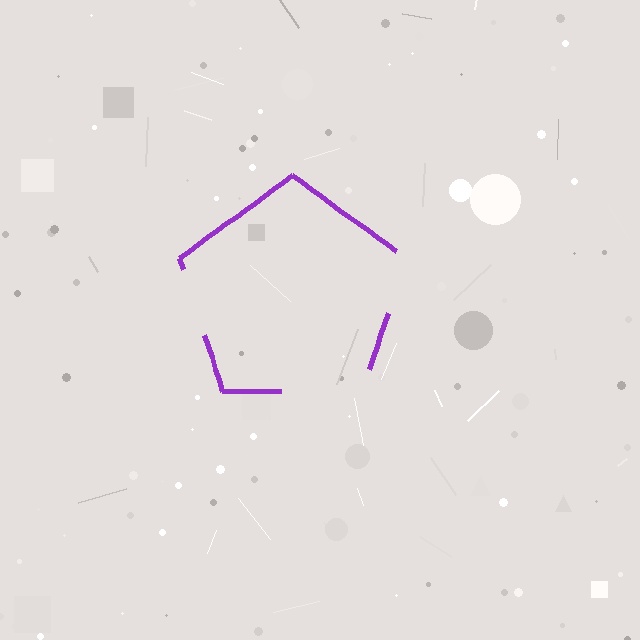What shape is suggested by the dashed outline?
The dashed outline suggests a pentagon.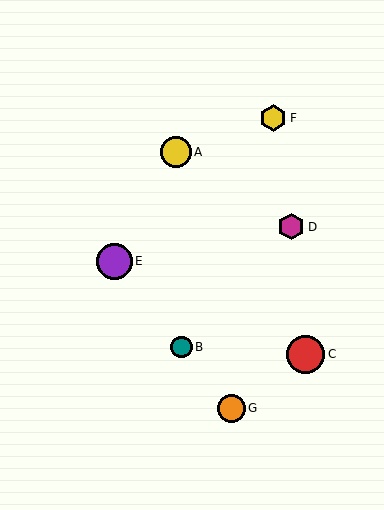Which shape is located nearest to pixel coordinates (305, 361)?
The red circle (labeled C) at (306, 355) is nearest to that location.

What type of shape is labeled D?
Shape D is a magenta hexagon.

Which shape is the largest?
The red circle (labeled C) is the largest.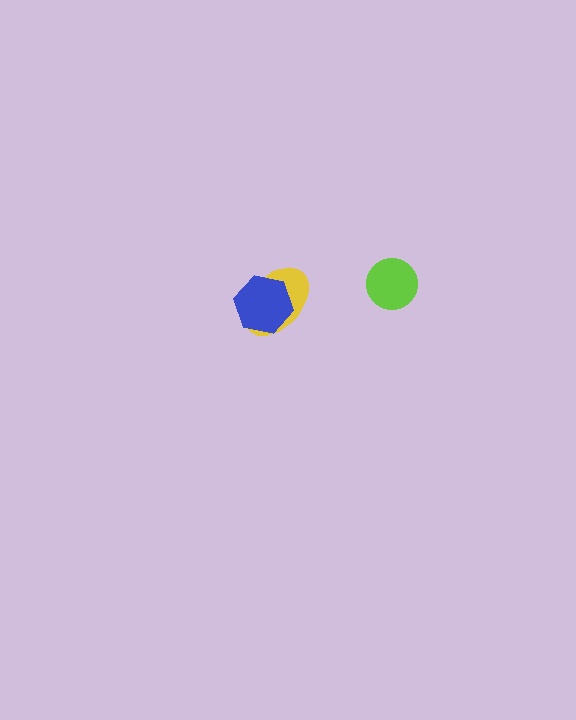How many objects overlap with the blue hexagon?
1 object overlaps with the blue hexagon.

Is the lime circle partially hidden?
No, no other shape covers it.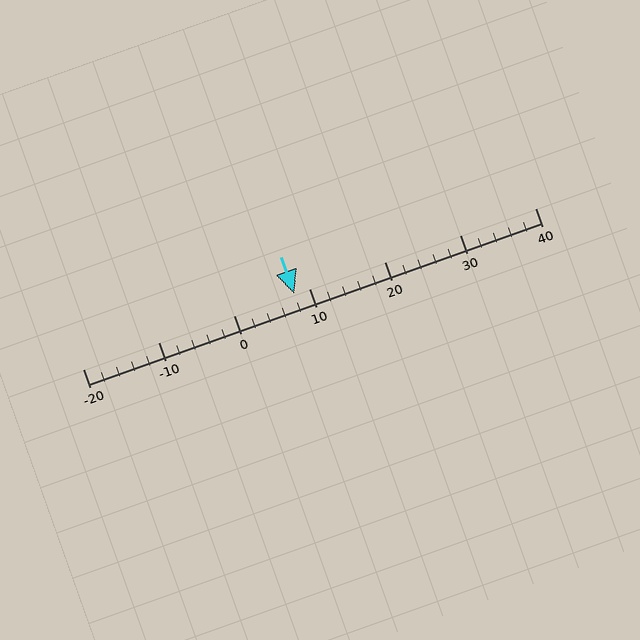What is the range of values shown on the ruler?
The ruler shows values from -20 to 40.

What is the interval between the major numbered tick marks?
The major tick marks are spaced 10 units apart.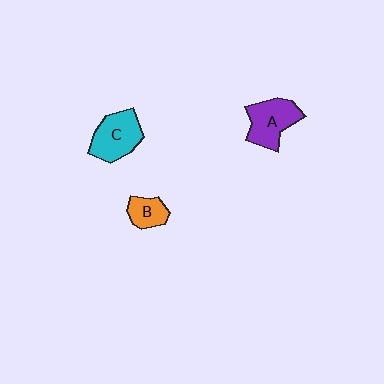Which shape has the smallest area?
Shape B (orange).